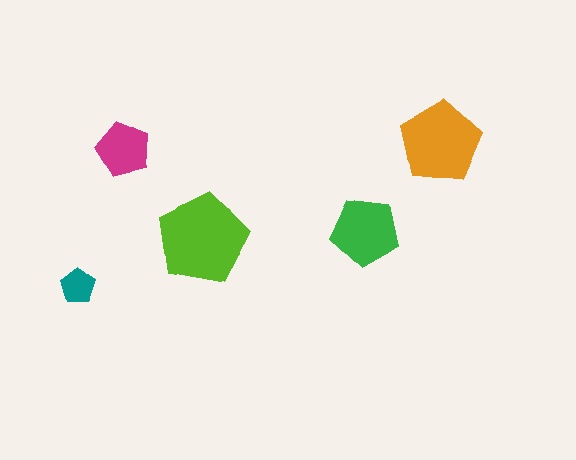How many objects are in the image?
There are 5 objects in the image.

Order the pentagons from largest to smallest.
the lime one, the orange one, the green one, the magenta one, the teal one.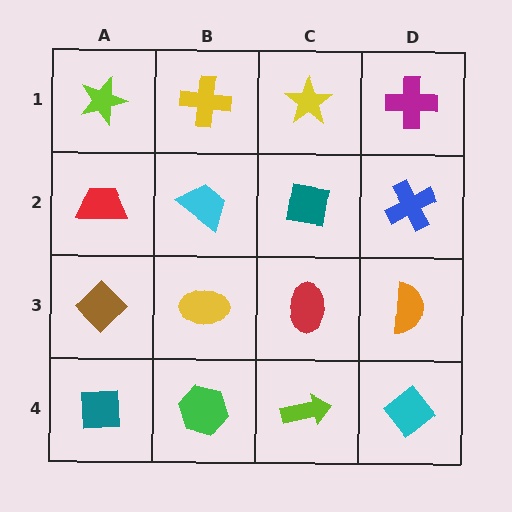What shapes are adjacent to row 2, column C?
A yellow star (row 1, column C), a red ellipse (row 3, column C), a cyan trapezoid (row 2, column B), a blue cross (row 2, column D).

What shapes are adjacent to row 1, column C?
A teal square (row 2, column C), a yellow cross (row 1, column B), a magenta cross (row 1, column D).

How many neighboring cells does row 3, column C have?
4.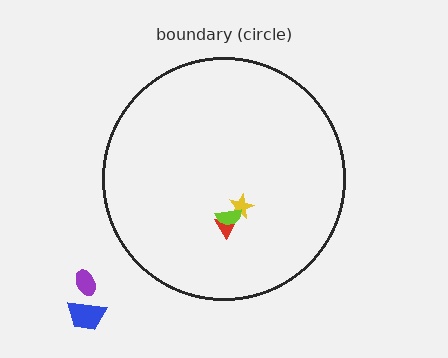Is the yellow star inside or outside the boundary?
Inside.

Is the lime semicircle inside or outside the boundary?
Inside.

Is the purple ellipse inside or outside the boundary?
Outside.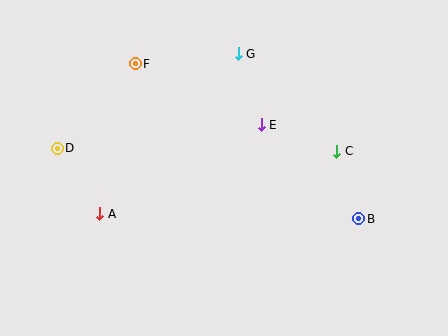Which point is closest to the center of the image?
Point E at (261, 125) is closest to the center.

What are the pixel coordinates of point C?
Point C is at (337, 151).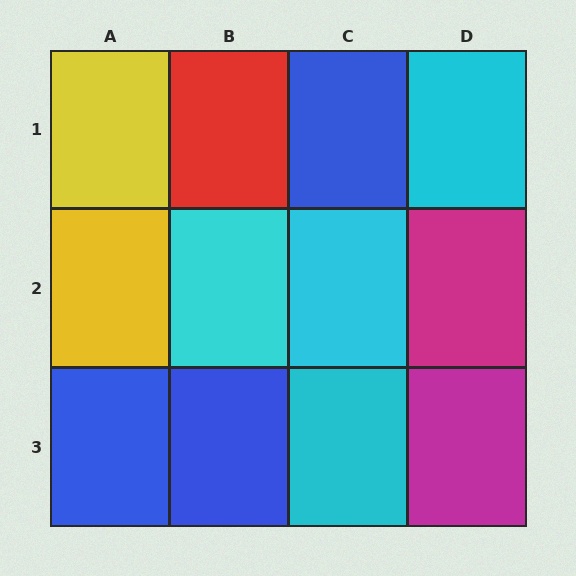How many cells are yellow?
2 cells are yellow.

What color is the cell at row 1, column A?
Yellow.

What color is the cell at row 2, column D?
Magenta.